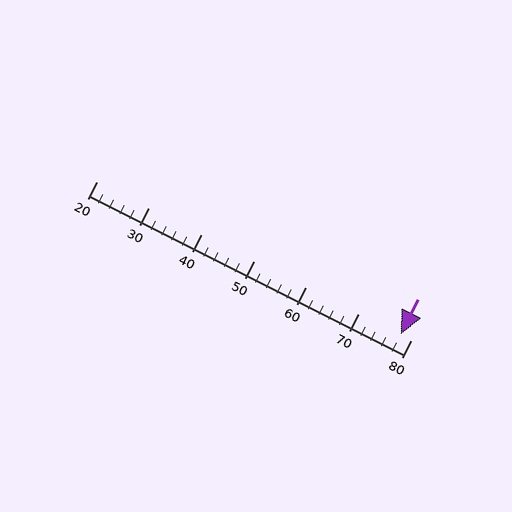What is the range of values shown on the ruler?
The ruler shows values from 20 to 80.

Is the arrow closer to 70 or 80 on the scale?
The arrow is closer to 80.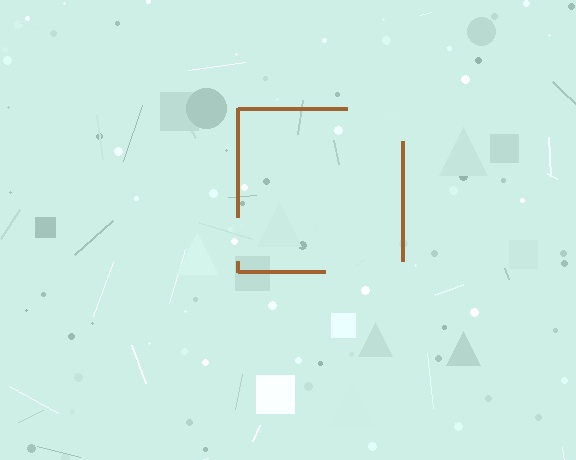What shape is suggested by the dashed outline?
The dashed outline suggests a square.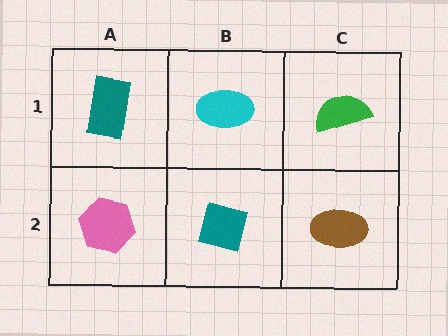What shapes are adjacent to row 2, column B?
A cyan ellipse (row 1, column B), a pink hexagon (row 2, column A), a brown ellipse (row 2, column C).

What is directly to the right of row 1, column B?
A green semicircle.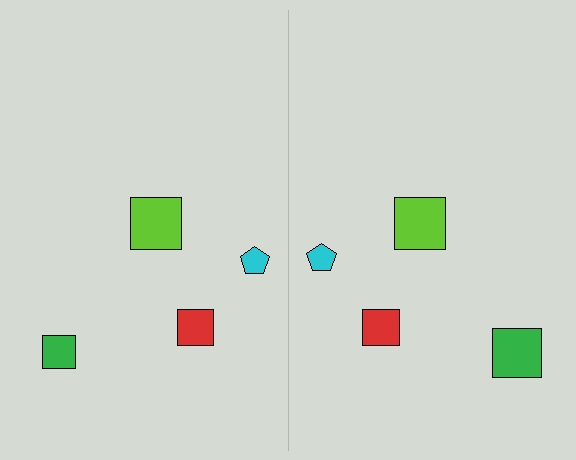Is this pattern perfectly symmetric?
No, the pattern is not perfectly symmetric. The green square on the right side has a different size than its mirror counterpart.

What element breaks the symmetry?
The green square on the right side has a different size than its mirror counterpart.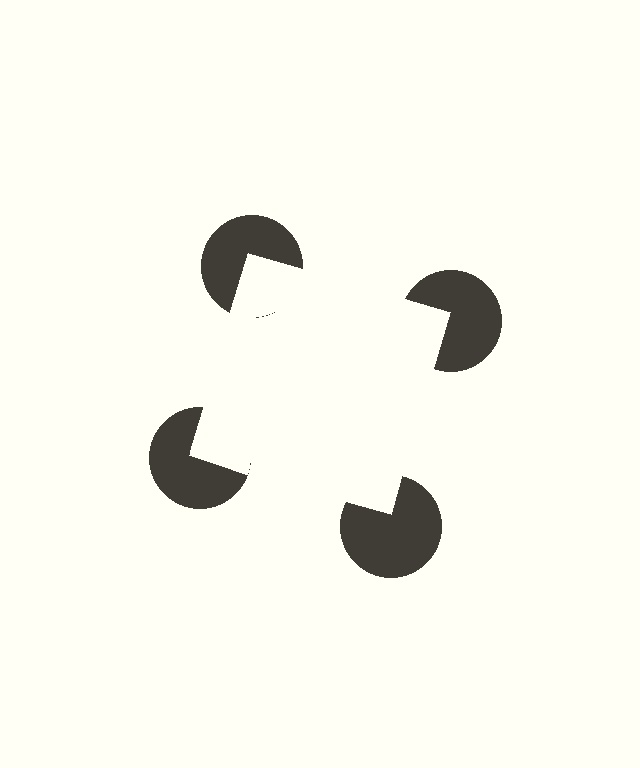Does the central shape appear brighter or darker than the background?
It typically appears slightly brighter than the background, even though no actual brightness change is drawn.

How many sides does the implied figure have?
4 sides.